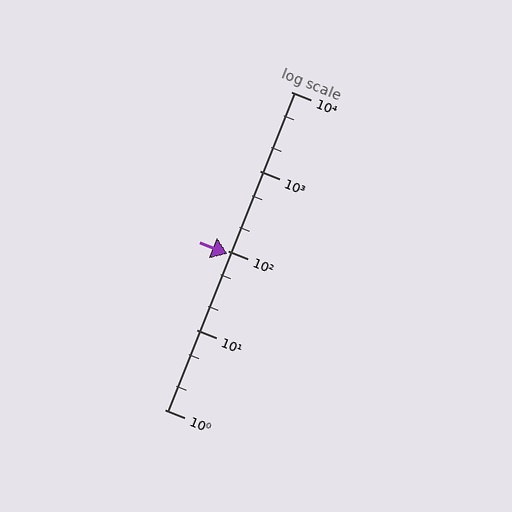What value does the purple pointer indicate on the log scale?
The pointer indicates approximately 92.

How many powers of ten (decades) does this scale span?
The scale spans 4 decades, from 1 to 10000.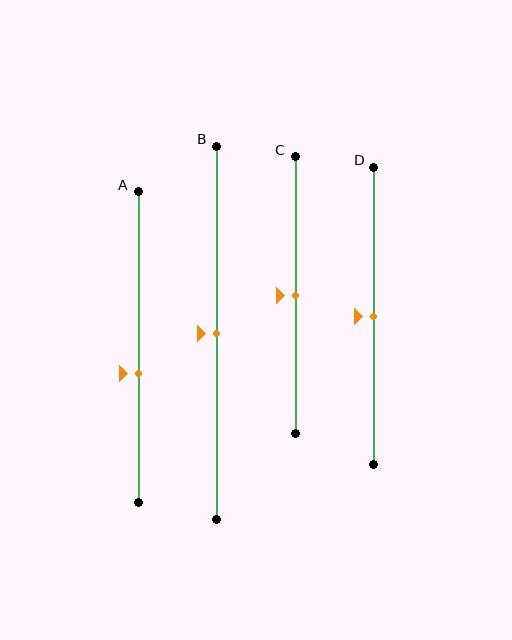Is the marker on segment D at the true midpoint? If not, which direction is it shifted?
Yes, the marker on segment D is at the true midpoint.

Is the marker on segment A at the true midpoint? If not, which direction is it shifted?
No, the marker on segment A is shifted downward by about 9% of the segment length.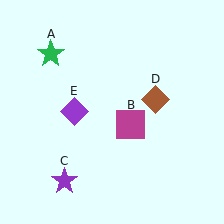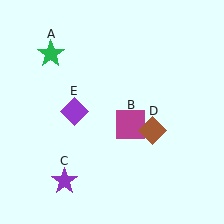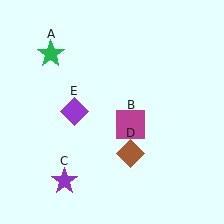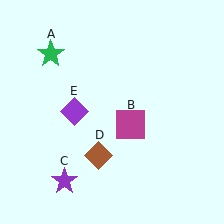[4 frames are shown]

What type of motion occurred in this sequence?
The brown diamond (object D) rotated clockwise around the center of the scene.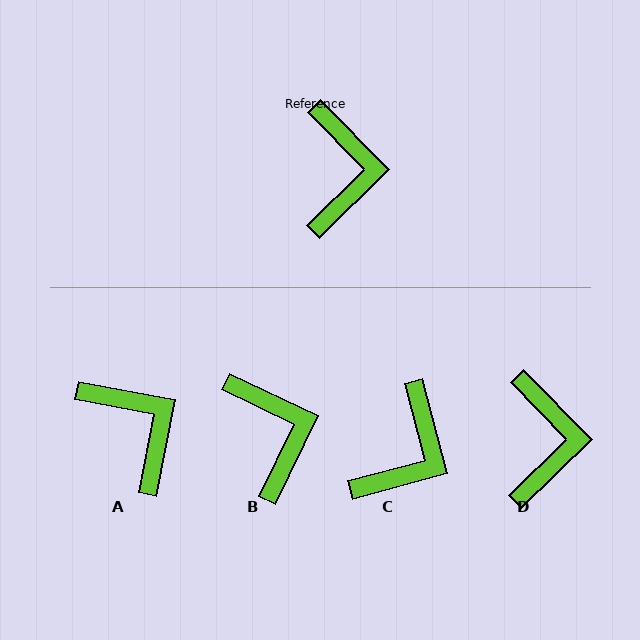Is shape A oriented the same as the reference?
No, it is off by about 35 degrees.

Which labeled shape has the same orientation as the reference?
D.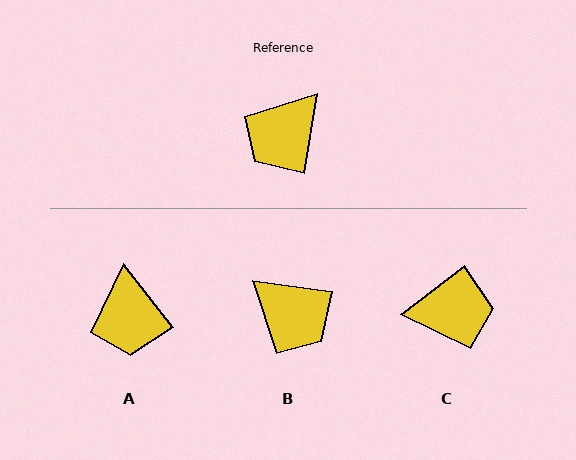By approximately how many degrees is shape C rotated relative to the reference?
Approximately 137 degrees counter-clockwise.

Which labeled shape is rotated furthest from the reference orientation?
C, about 137 degrees away.